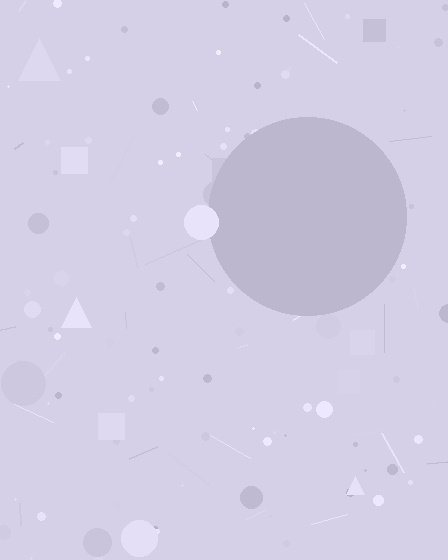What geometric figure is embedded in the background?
A circle is embedded in the background.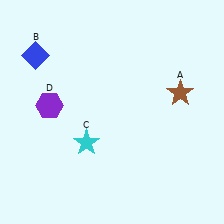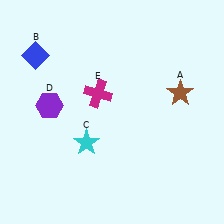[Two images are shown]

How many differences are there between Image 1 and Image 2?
There is 1 difference between the two images.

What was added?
A magenta cross (E) was added in Image 2.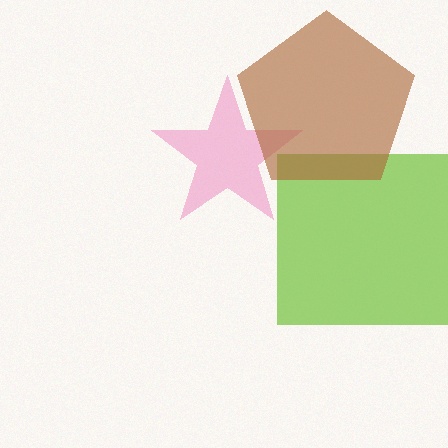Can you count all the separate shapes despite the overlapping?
Yes, there are 3 separate shapes.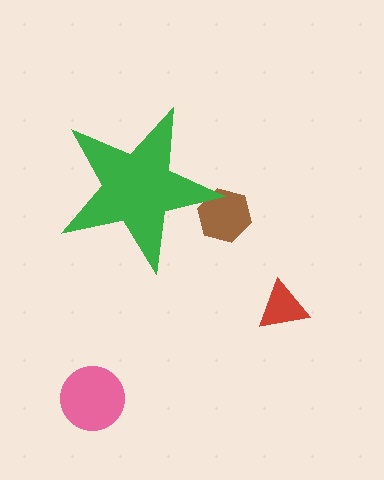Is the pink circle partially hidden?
No, the pink circle is fully visible.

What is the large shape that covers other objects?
A green star.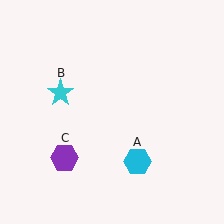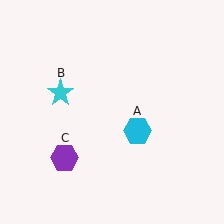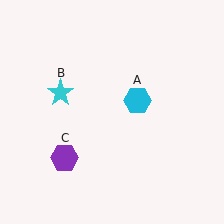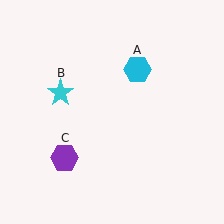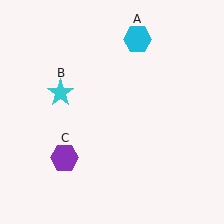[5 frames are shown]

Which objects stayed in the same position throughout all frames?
Cyan star (object B) and purple hexagon (object C) remained stationary.